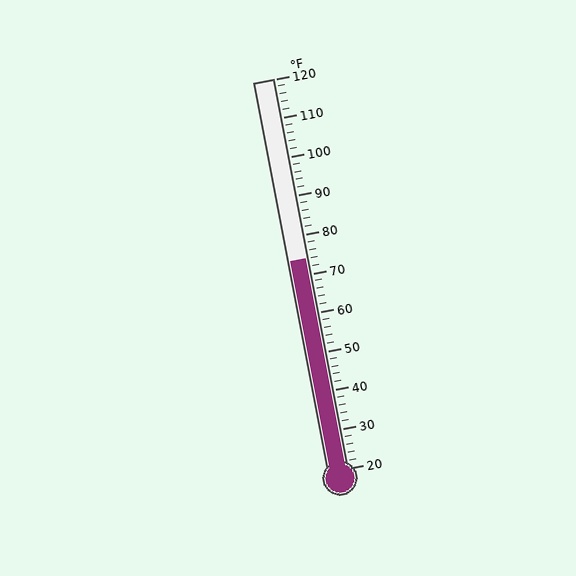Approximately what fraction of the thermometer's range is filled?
The thermometer is filled to approximately 55% of its range.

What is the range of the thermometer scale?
The thermometer scale ranges from 20°F to 120°F.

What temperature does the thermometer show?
The thermometer shows approximately 74°F.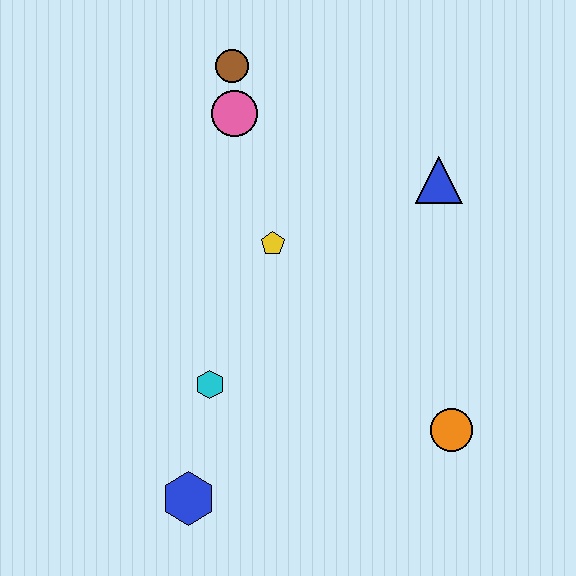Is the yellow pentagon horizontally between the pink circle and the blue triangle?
Yes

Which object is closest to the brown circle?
The pink circle is closest to the brown circle.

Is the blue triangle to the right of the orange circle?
No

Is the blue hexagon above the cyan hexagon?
No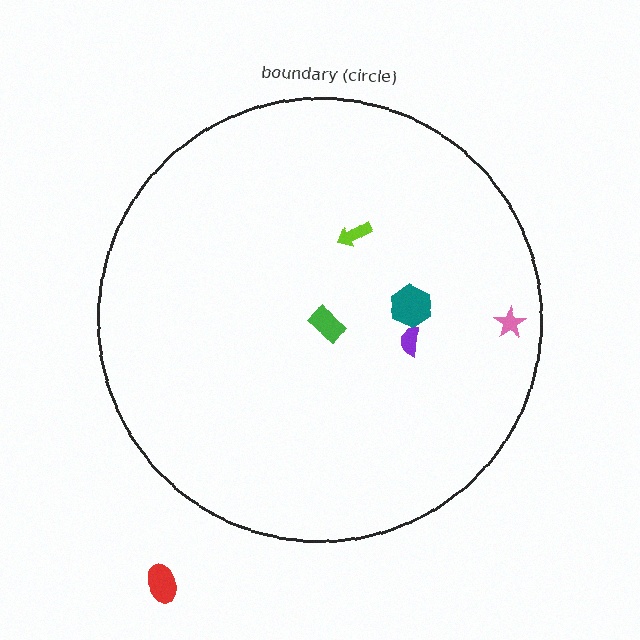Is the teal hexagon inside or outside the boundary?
Inside.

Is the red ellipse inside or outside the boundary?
Outside.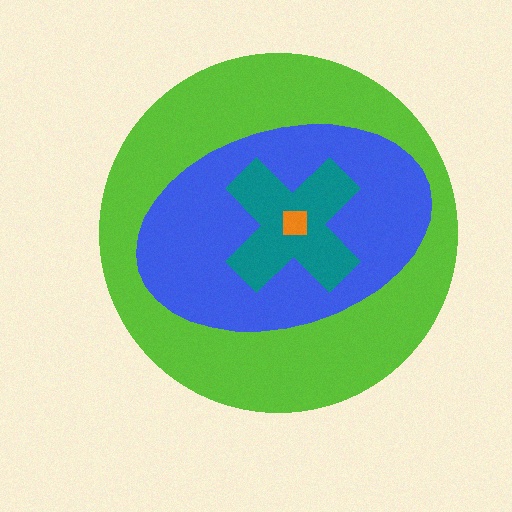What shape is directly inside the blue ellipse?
The teal cross.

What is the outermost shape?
The lime circle.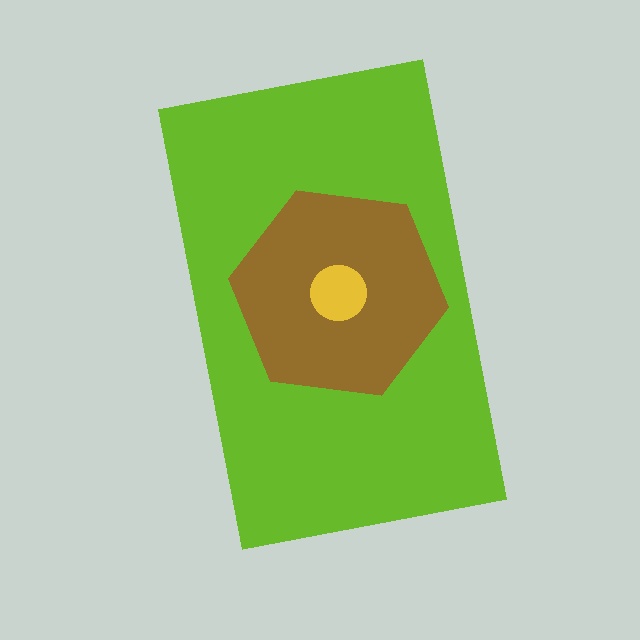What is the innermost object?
The yellow circle.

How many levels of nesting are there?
3.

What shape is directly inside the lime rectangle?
The brown hexagon.